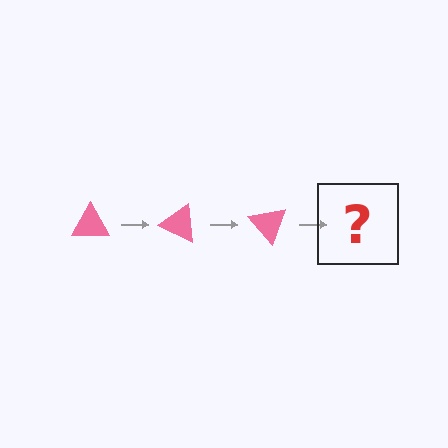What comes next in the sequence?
The next element should be a pink triangle rotated 75 degrees.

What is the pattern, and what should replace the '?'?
The pattern is that the triangle rotates 25 degrees each step. The '?' should be a pink triangle rotated 75 degrees.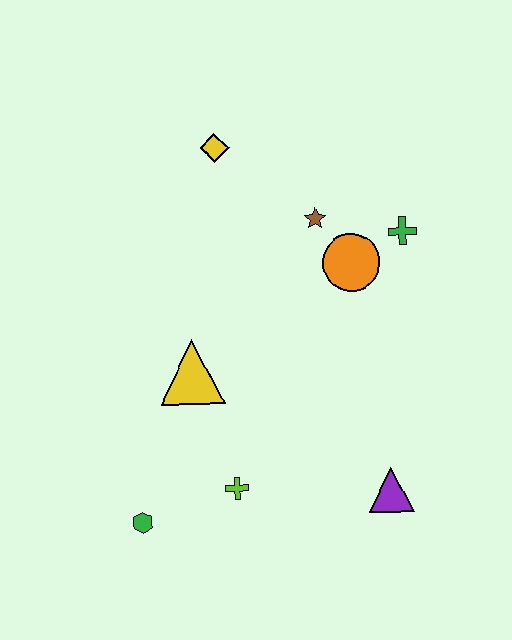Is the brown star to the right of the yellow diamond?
Yes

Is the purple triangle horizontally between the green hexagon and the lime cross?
No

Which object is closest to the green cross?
The orange circle is closest to the green cross.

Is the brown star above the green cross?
Yes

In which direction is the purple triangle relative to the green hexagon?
The purple triangle is to the right of the green hexagon.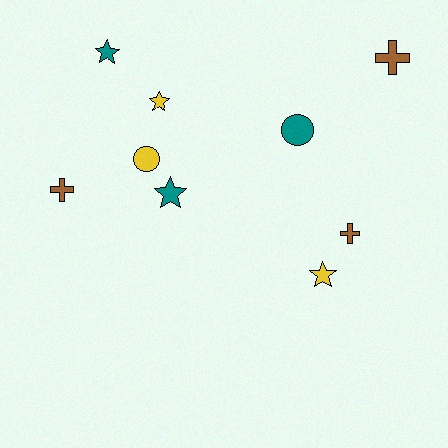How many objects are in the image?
There are 9 objects.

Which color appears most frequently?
Yellow, with 3 objects.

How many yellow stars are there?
There are 2 yellow stars.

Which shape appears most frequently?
Star, with 4 objects.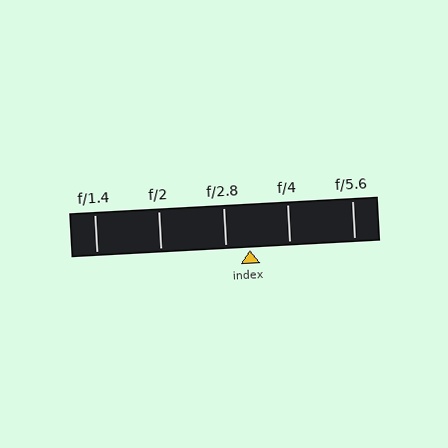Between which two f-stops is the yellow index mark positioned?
The index mark is between f/2.8 and f/4.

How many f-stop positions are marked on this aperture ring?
There are 5 f-stop positions marked.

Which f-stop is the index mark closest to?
The index mark is closest to f/2.8.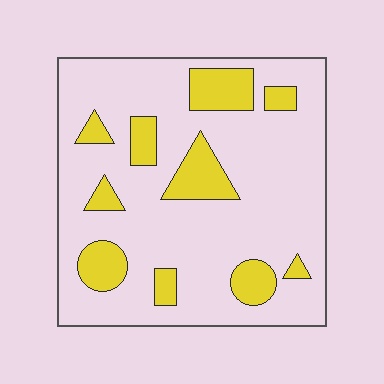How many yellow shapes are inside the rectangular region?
10.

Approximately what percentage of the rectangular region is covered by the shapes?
Approximately 20%.